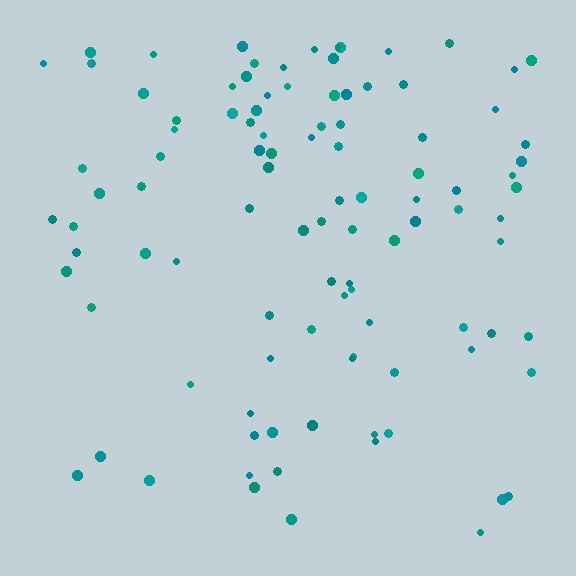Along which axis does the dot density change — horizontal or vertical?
Vertical.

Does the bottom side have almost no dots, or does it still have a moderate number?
Still a moderate number, just noticeably fewer than the top.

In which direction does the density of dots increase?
From bottom to top, with the top side densest.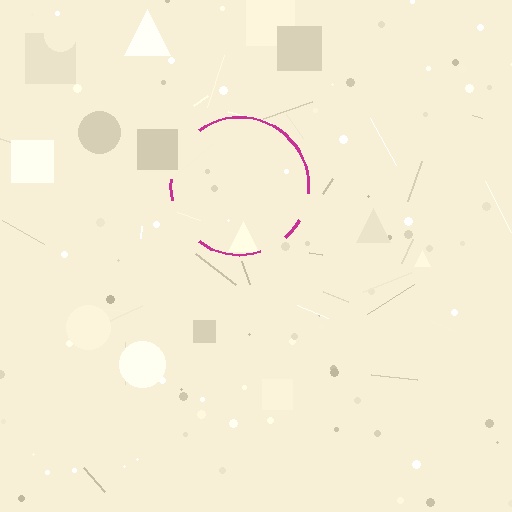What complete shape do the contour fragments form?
The contour fragments form a circle.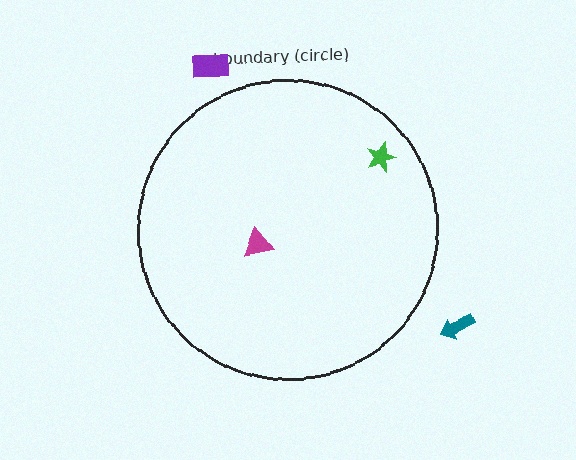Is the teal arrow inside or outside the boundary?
Outside.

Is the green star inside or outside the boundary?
Inside.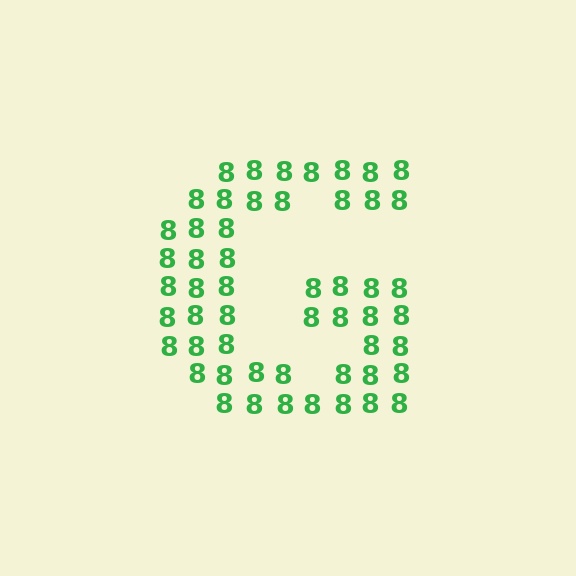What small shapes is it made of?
It is made of small digit 8's.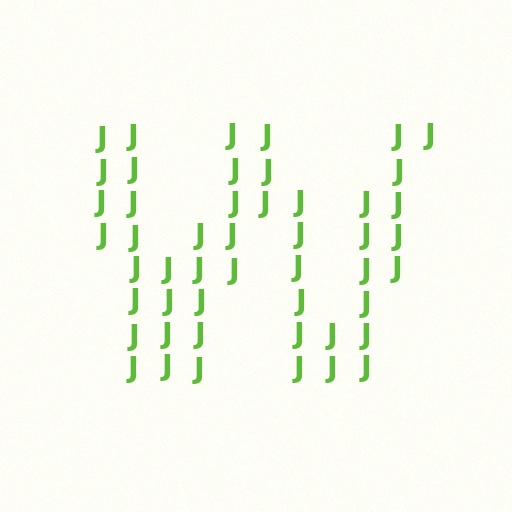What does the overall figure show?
The overall figure shows the letter W.